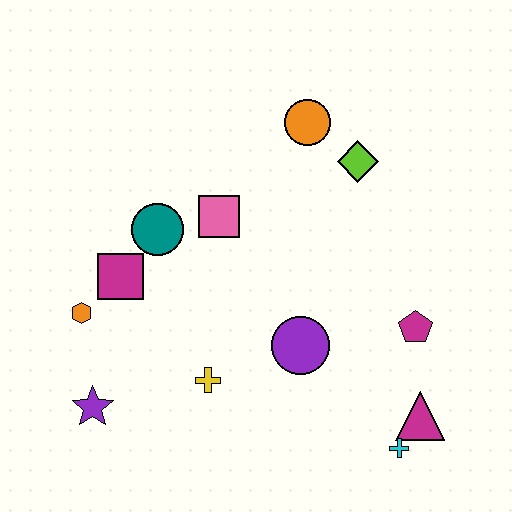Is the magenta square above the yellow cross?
Yes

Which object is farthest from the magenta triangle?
The orange hexagon is farthest from the magenta triangle.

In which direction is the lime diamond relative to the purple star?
The lime diamond is to the right of the purple star.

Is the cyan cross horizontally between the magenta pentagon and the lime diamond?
Yes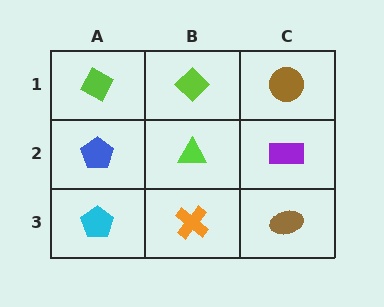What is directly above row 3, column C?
A purple rectangle.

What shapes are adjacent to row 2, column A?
A lime diamond (row 1, column A), a cyan pentagon (row 3, column A), a lime triangle (row 2, column B).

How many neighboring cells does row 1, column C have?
2.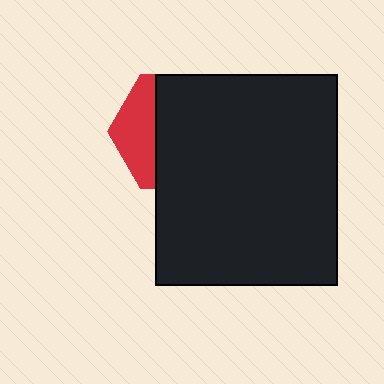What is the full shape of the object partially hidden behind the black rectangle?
The partially hidden object is a red hexagon.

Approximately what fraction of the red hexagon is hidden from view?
Roughly 68% of the red hexagon is hidden behind the black rectangle.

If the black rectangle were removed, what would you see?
You would see the complete red hexagon.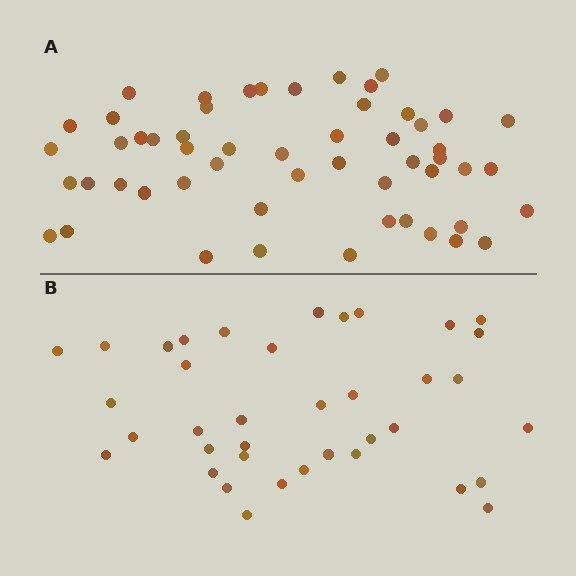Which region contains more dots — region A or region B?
Region A (the top region) has more dots.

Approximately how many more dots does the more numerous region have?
Region A has approximately 15 more dots than region B.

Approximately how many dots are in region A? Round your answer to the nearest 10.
About 50 dots. (The exact count is 54, which rounds to 50.)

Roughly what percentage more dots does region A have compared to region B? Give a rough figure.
About 40% more.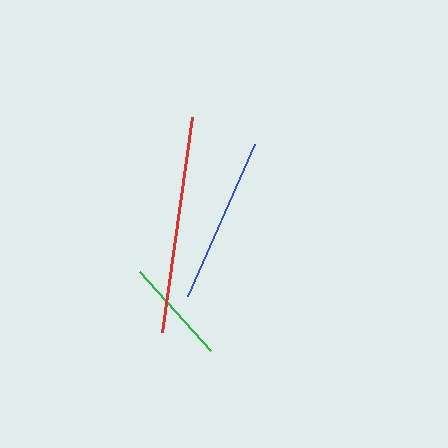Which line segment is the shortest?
The green line is the shortest at approximately 107 pixels.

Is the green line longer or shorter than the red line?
The red line is longer than the green line.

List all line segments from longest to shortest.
From longest to shortest: red, blue, green.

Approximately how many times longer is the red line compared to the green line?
The red line is approximately 2.0 times the length of the green line.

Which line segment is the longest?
The red line is the longest at approximately 217 pixels.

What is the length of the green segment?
The green segment is approximately 107 pixels long.